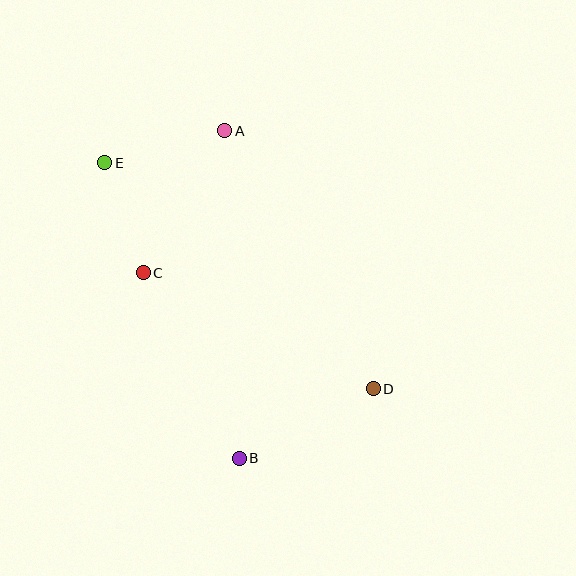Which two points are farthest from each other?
Points D and E are farthest from each other.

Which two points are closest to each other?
Points C and E are closest to each other.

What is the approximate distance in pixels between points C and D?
The distance between C and D is approximately 258 pixels.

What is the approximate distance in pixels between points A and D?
The distance between A and D is approximately 298 pixels.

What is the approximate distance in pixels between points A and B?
The distance between A and B is approximately 328 pixels.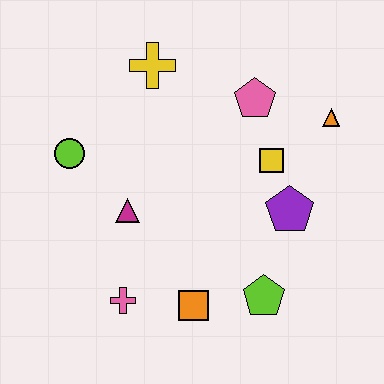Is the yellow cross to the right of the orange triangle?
No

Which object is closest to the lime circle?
The magenta triangle is closest to the lime circle.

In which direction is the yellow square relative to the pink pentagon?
The yellow square is below the pink pentagon.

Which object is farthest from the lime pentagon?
The yellow cross is farthest from the lime pentagon.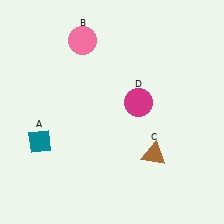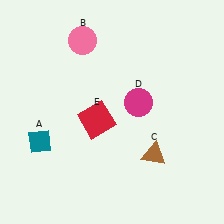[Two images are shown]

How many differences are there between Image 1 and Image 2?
There is 1 difference between the two images.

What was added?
A red square (E) was added in Image 2.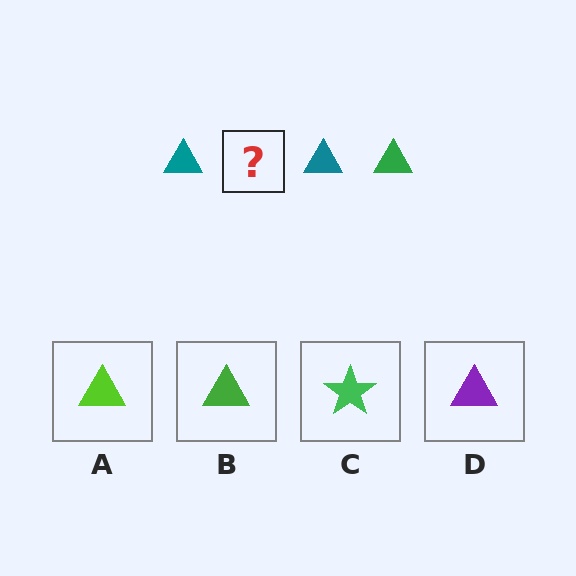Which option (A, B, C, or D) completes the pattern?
B.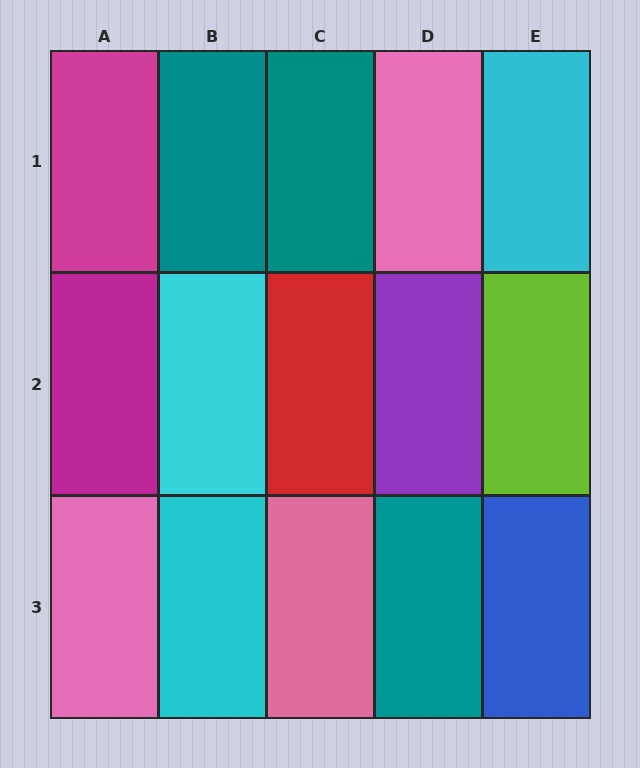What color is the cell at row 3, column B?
Cyan.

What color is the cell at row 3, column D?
Teal.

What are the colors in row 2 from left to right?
Magenta, cyan, red, purple, lime.